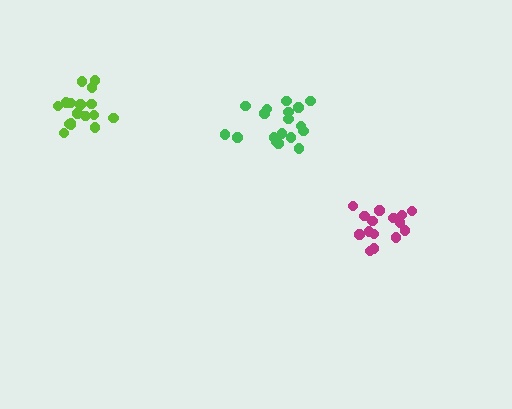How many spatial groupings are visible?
There are 3 spatial groupings.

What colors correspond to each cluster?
The clusters are colored: green, lime, magenta.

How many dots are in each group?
Group 1: 18 dots, Group 2: 17 dots, Group 3: 15 dots (50 total).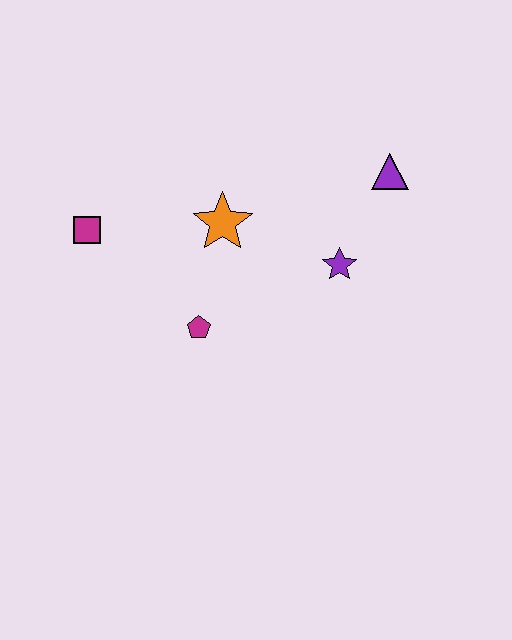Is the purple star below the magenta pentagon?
No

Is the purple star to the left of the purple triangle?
Yes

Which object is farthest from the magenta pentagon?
The purple triangle is farthest from the magenta pentagon.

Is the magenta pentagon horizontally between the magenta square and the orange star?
Yes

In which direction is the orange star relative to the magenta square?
The orange star is to the right of the magenta square.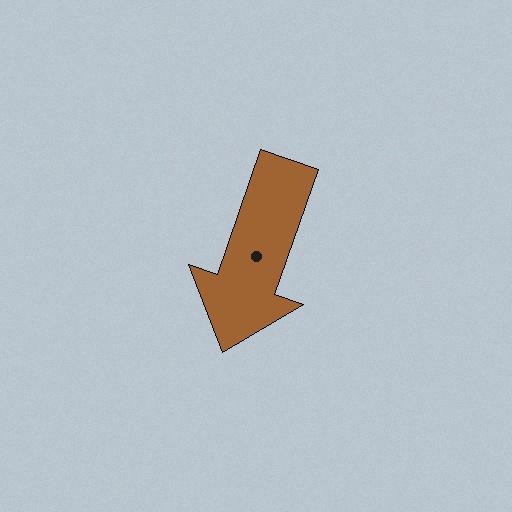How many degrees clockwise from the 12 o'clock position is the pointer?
Approximately 199 degrees.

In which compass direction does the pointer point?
South.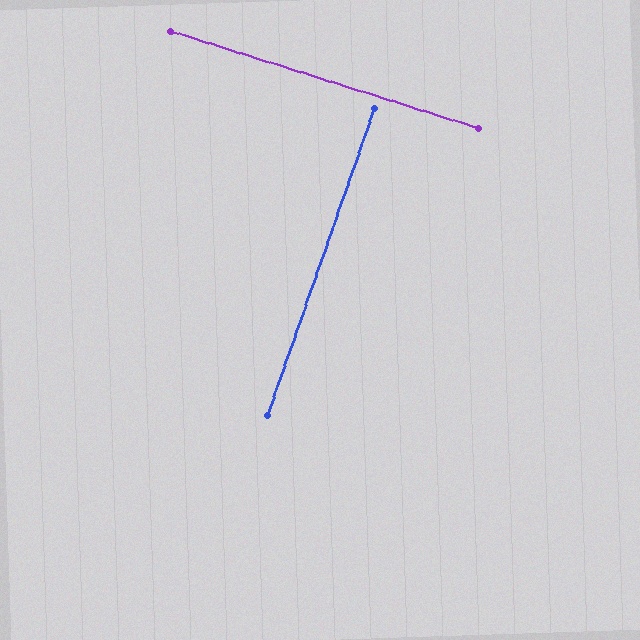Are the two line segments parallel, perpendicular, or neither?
Perpendicular — they meet at approximately 88°.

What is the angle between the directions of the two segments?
Approximately 88 degrees.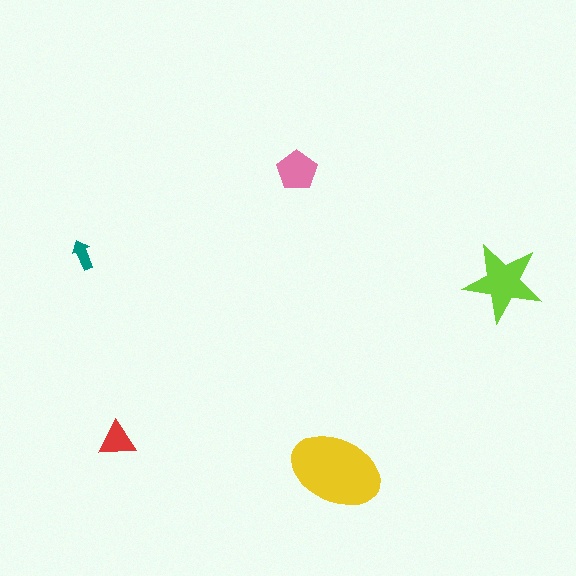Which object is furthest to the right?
The lime star is rightmost.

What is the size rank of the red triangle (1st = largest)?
4th.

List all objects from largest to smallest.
The yellow ellipse, the lime star, the pink pentagon, the red triangle, the teal arrow.